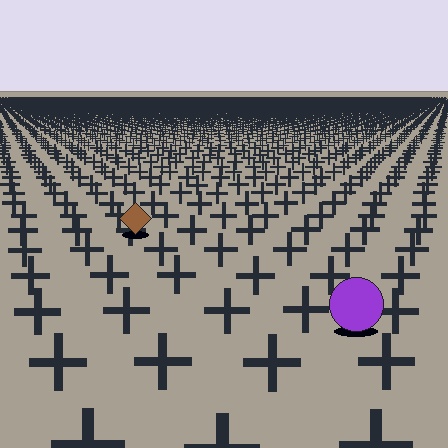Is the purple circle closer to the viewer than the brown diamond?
Yes. The purple circle is closer — you can tell from the texture gradient: the ground texture is coarser near it.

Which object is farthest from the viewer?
The brown diamond is farthest from the viewer. It appears smaller and the ground texture around it is denser.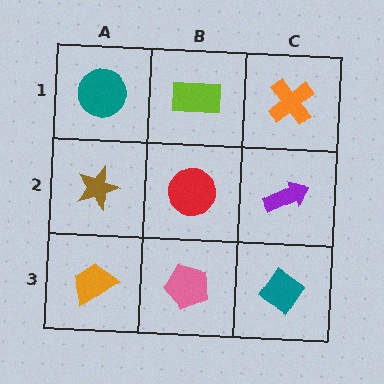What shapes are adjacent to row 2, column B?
A lime rectangle (row 1, column B), a pink pentagon (row 3, column B), a brown star (row 2, column A), a purple arrow (row 2, column C).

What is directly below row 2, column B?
A pink pentagon.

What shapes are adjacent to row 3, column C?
A purple arrow (row 2, column C), a pink pentagon (row 3, column B).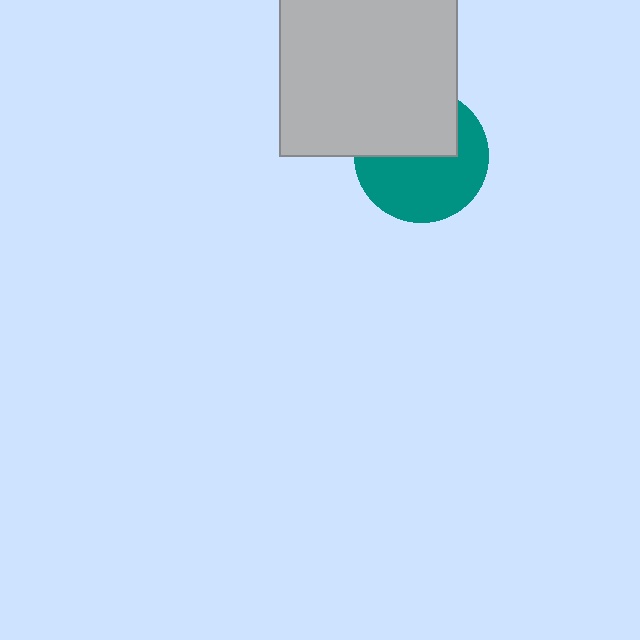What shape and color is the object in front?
The object in front is a light gray square.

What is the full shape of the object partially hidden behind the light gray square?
The partially hidden object is a teal circle.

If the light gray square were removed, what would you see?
You would see the complete teal circle.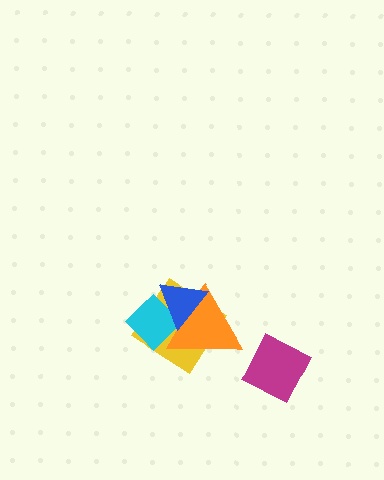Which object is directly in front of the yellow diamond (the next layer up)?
The orange triangle is directly in front of the yellow diamond.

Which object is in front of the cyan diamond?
The blue triangle is in front of the cyan diamond.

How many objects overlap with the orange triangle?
3 objects overlap with the orange triangle.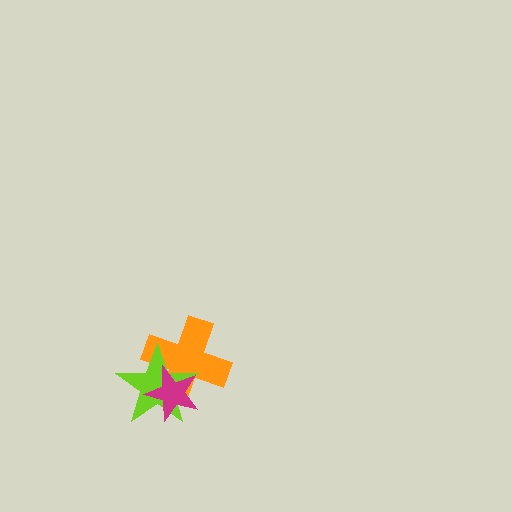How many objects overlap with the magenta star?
2 objects overlap with the magenta star.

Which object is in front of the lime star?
The magenta star is in front of the lime star.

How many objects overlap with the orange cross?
2 objects overlap with the orange cross.